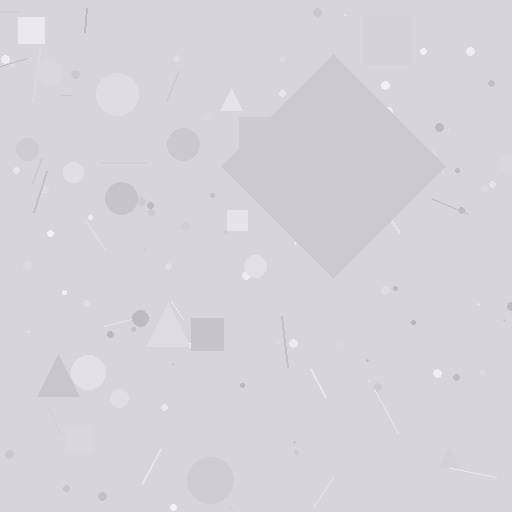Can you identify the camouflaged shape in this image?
The camouflaged shape is a diamond.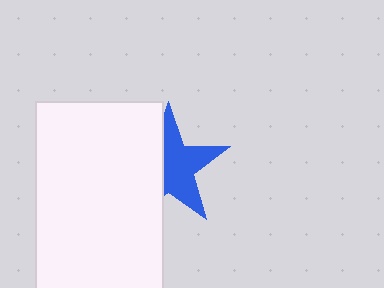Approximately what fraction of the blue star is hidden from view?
Roughly 42% of the blue star is hidden behind the white rectangle.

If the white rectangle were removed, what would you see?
You would see the complete blue star.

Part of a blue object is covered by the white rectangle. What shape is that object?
It is a star.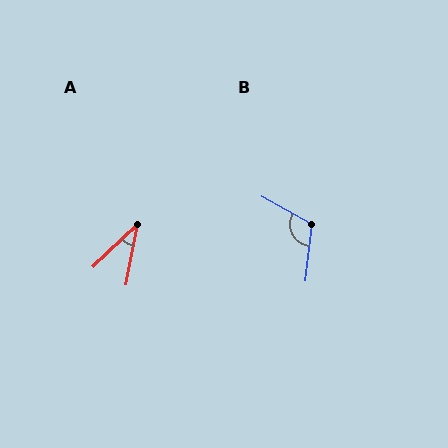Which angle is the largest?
B, at approximately 113 degrees.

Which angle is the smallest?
A, at approximately 35 degrees.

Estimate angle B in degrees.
Approximately 113 degrees.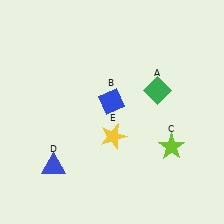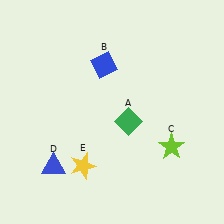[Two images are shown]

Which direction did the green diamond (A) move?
The green diamond (A) moved down.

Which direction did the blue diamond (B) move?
The blue diamond (B) moved up.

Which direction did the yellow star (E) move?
The yellow star (E) moved left.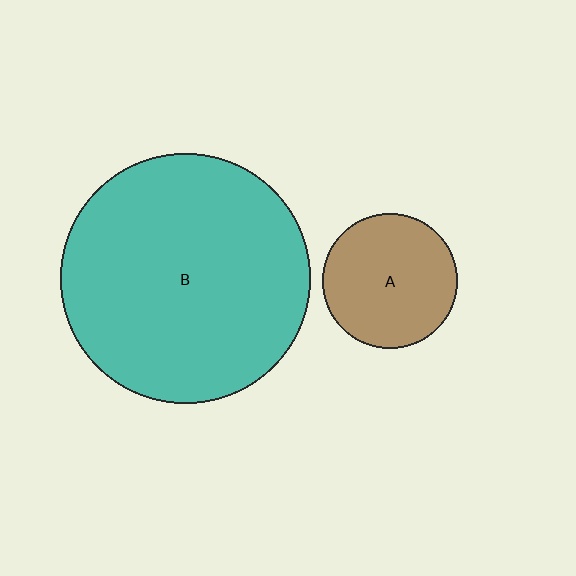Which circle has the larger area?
Circle B (teal).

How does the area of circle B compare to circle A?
Approximately 3.4 times.